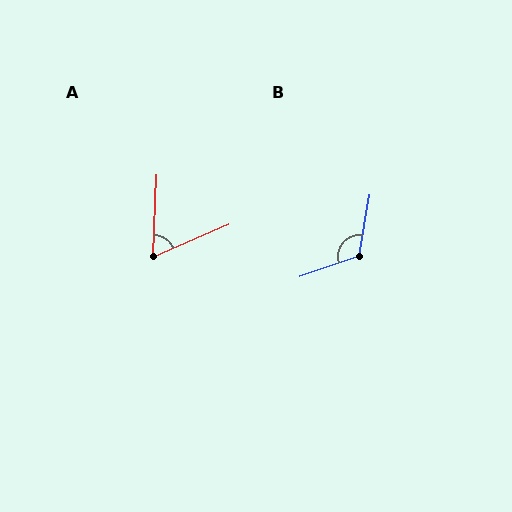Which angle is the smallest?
A, at approximately 64 degrees.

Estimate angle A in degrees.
Approximately 64 degrees.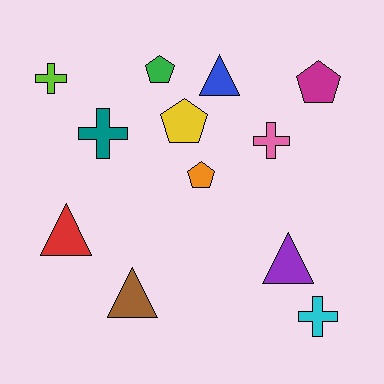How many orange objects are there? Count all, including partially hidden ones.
There is 1 orange object.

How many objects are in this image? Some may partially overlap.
There are 12 objects.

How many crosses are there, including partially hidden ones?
There are 4 crosses.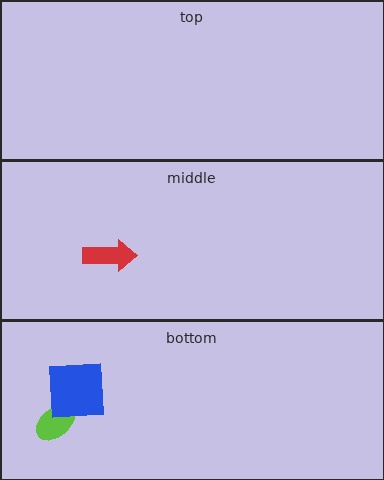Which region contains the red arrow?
The middle region.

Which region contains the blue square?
The bottom region.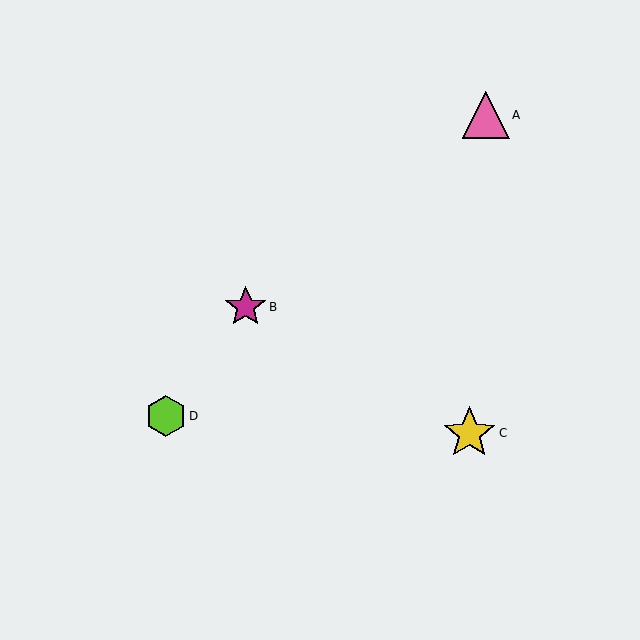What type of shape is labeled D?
Shape D is a lime hexagon.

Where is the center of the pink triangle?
The center of the pink triangle is at (486, 115).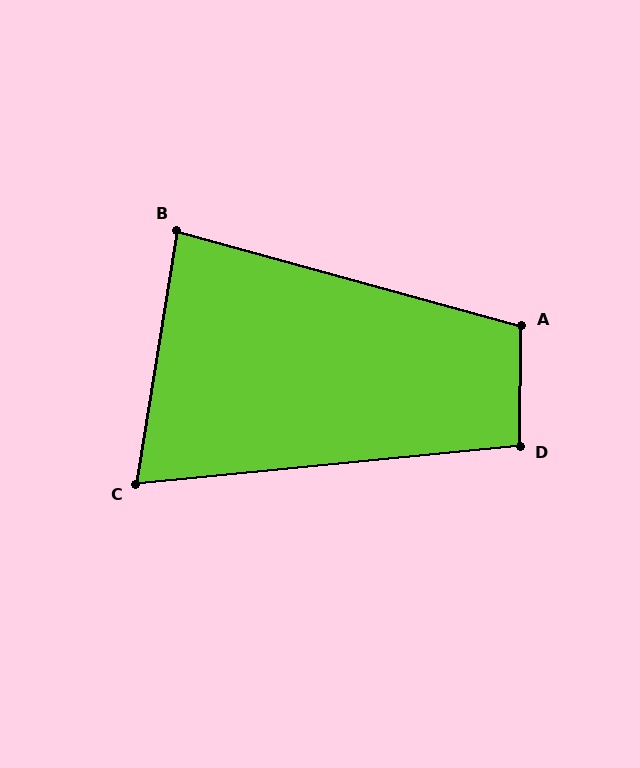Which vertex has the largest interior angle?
A, at approximately 105 degrees.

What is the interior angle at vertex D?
Approximately 96 degrees (obtuse).